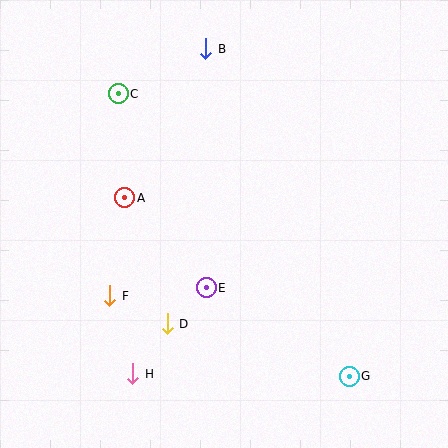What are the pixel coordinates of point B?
Point B is at (206, 49).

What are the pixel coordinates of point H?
Point H is at (133, 374).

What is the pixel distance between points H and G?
The distance between H and G is 217 pixels.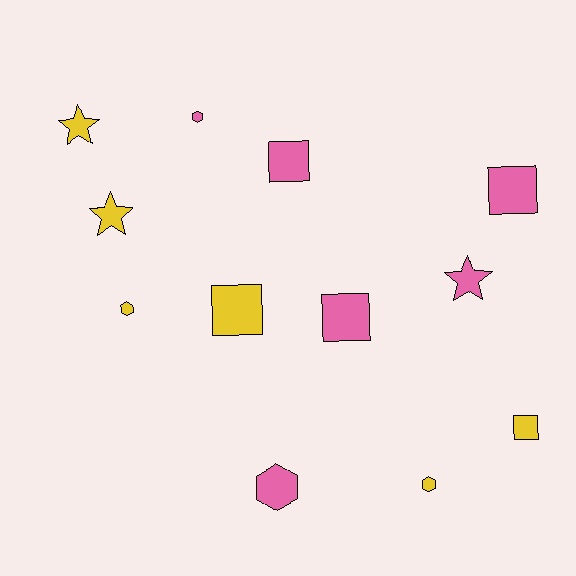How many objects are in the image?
There are 12 objects.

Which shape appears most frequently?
Square, with 5 objects.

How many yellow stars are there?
There are 2 yellow stars.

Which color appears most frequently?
Yellow, with 6 objects.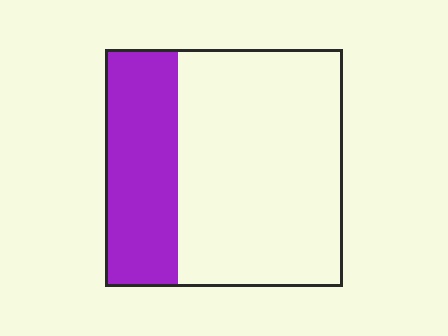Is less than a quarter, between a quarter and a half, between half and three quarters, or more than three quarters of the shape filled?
Between a quarter and a half.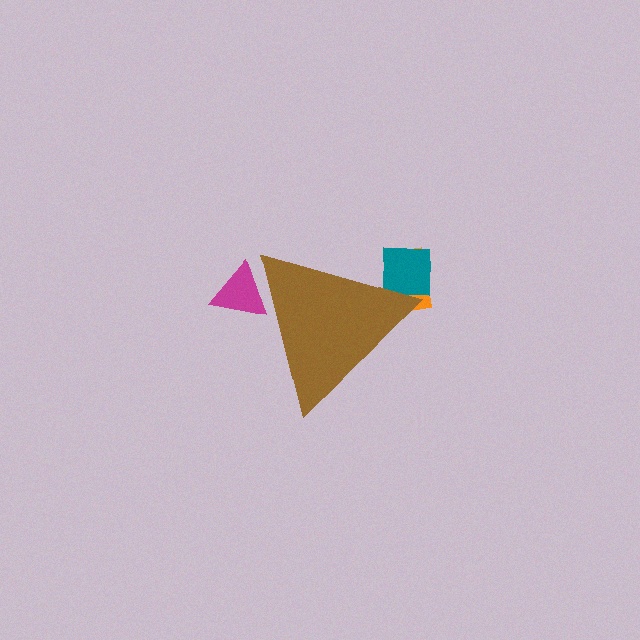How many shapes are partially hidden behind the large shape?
3 shapes are partially hidden.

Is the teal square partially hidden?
Yes, the teal square is partially hidden behind the brown triangle.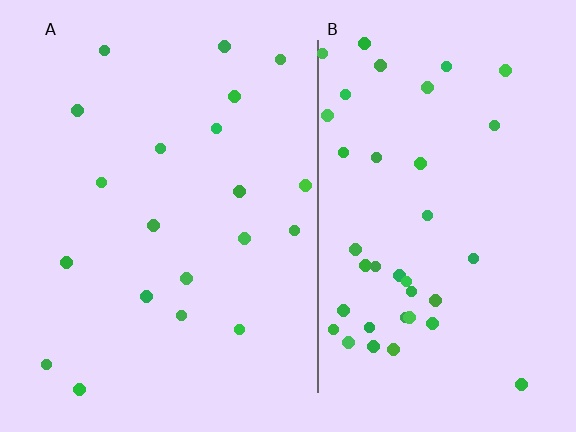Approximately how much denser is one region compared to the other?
Approximately 2.0× — region B over region A.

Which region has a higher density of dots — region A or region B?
B (the right).